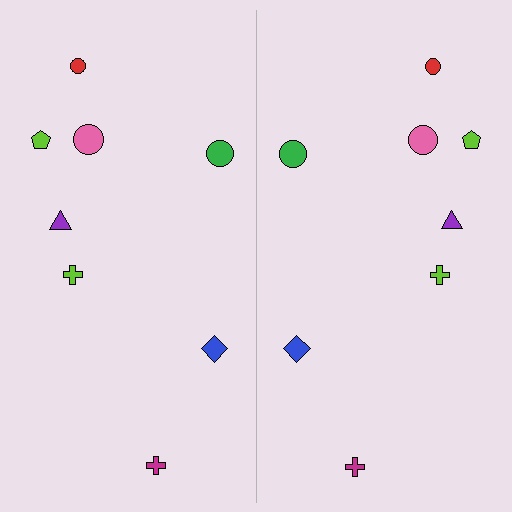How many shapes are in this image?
There are 16 shapes in this image.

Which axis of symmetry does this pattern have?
The pattern has a vertical axis of symmetry running through the center of the image.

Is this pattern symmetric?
Yes, this pattern has bilateral (reflection) symmetry.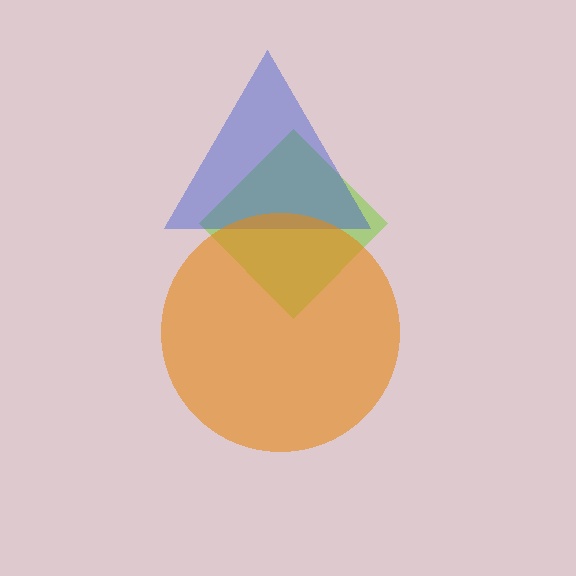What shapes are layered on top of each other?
The layered shapes are: a lime diamond, a blue triangle, an orange circle.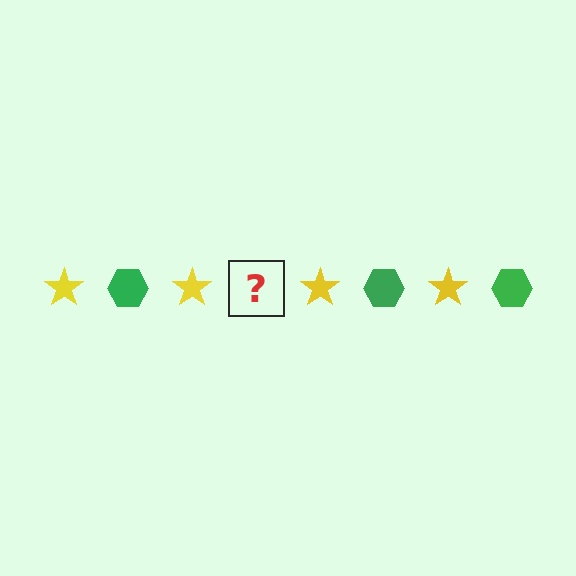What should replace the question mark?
The question mark should be replaced with a green hexagon.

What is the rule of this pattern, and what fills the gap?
The rule is that the pattern alternates between yellow star and green hexagon. The gap should be filled with a green hexagon.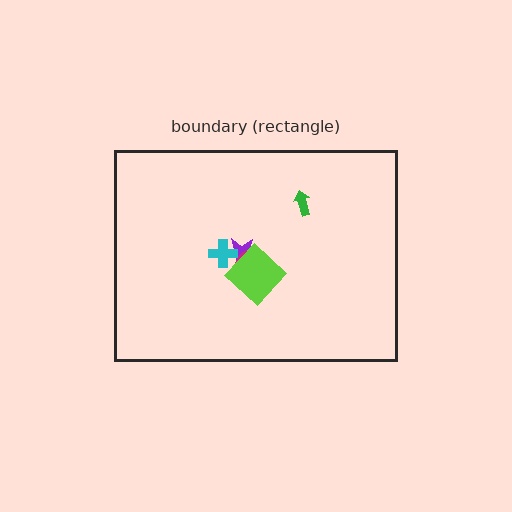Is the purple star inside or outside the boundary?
Inside.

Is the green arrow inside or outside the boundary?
Inside.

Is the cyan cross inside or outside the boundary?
Inside.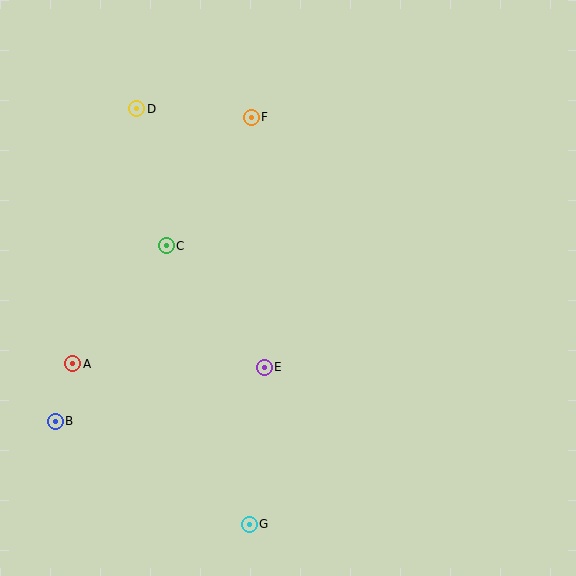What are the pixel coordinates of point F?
Point F is at (251, 117).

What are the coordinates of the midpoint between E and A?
The midpoint between E and A is at (169, 366).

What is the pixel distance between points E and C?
The distance between E and C is 156 pixels.